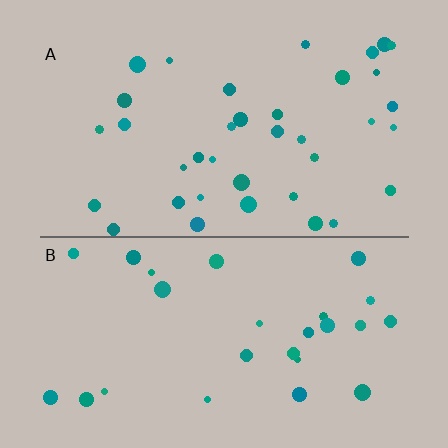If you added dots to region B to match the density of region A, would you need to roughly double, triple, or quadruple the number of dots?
Approximately double.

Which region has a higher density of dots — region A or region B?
A (the top).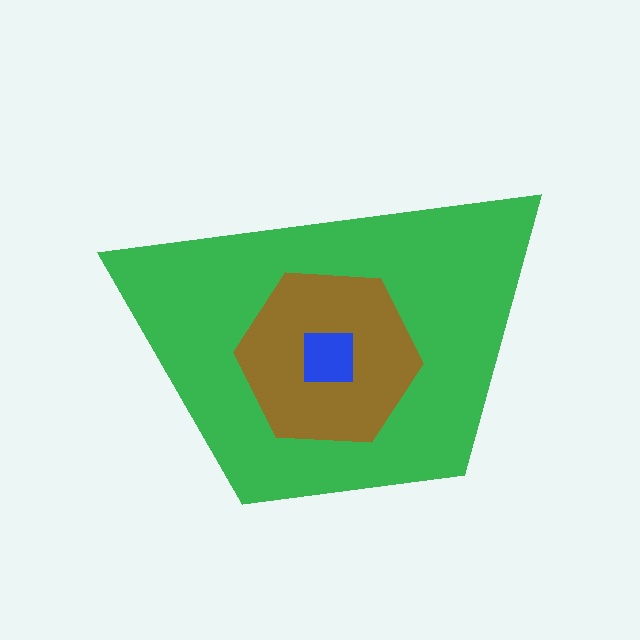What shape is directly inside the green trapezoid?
The brown hexagon.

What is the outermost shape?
The green trapezoid.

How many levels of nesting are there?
3.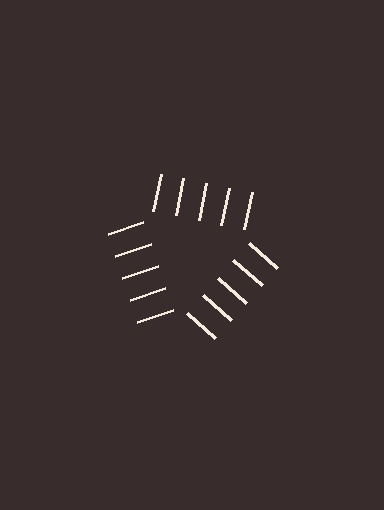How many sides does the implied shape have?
3 sides — the line-ends trace a triangle.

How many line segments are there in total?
15 — 5 along each of the 3 edges.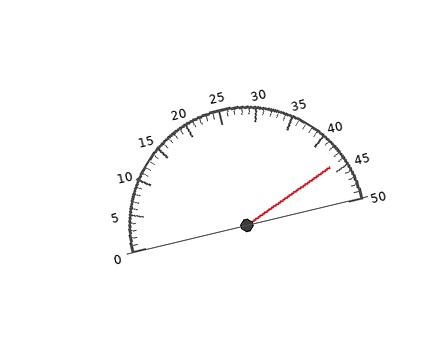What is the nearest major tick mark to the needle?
The nearest major tick mark is 45.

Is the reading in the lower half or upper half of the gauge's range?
The reading is in the upper half of the range (0 to 50).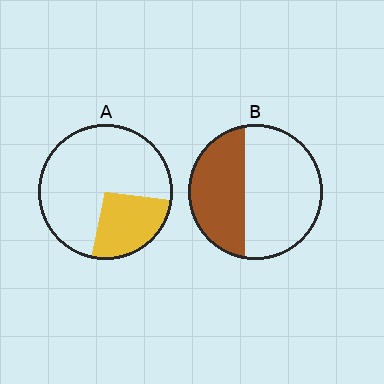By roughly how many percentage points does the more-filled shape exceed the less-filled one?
By roughly 15 percentage points (B over A).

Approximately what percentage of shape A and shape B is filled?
A is approximately 25% and B is approximately 40%.